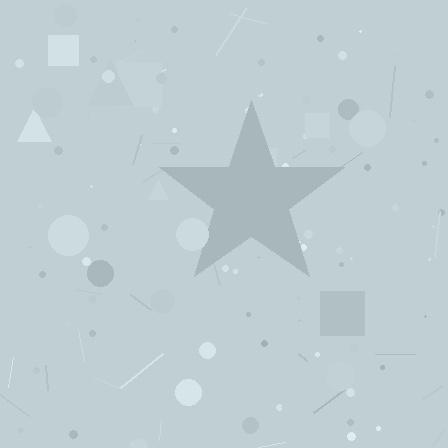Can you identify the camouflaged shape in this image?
The camouflaged shape is a star.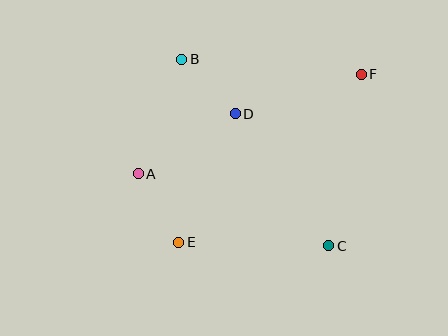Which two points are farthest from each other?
Points E and F are farthest from each other.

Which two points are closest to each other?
Points B and D are closest to each other.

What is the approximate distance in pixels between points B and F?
The distance between B and F is approximately 180 pixels.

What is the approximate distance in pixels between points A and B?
The distance between A and B is approximately 122 pixels.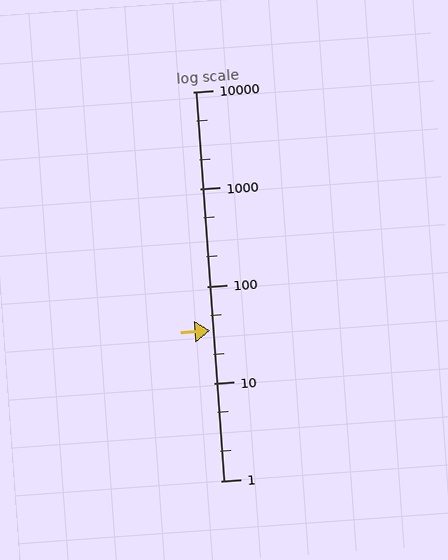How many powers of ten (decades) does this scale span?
The scale spans 4 decades, from 1 to 10000.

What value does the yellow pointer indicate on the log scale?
The pointer indicates approximately 35.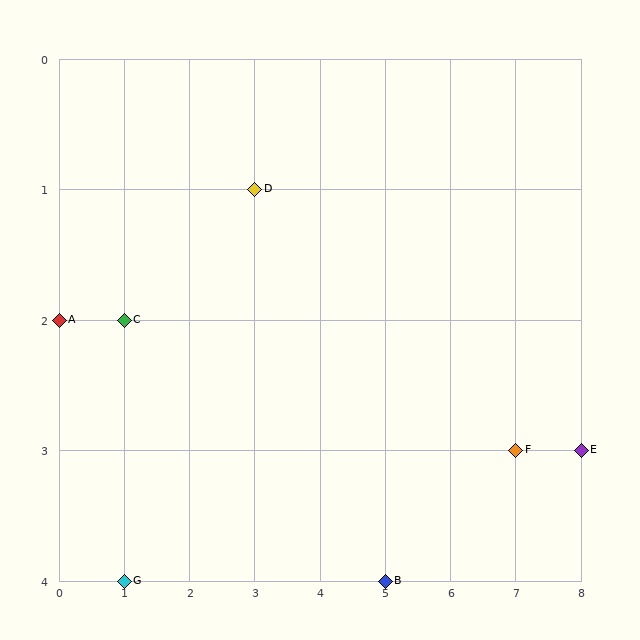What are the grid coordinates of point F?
Point F is at grid coordinates (7, 3).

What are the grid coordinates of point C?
Point C is at grid coordinates (1, 2).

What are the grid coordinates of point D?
Point D is at grid coordinates (3, 1).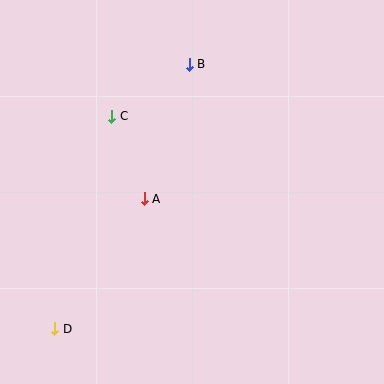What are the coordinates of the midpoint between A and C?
The midpoint between A and C is at (128, 158).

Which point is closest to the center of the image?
Point A at (144, 199) is closest to the center.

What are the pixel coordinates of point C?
Point C is at (112, 116).